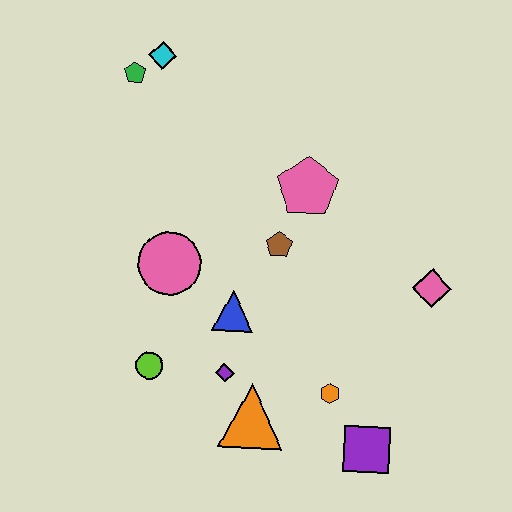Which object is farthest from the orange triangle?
The cyan diamond is farthest from the orange triangle.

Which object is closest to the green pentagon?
The cyan diamond is closest to the green pentagon.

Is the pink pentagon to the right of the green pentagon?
Yes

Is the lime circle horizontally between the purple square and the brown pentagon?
No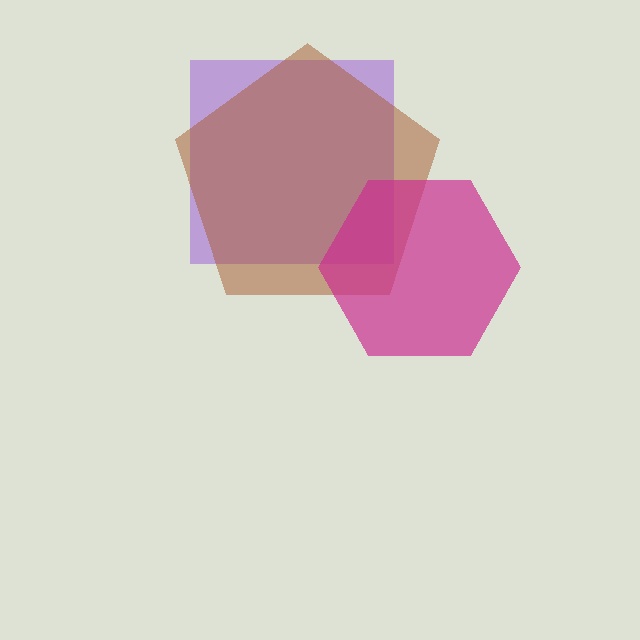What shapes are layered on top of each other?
The layered shapes are: a purple square, a brown pentagon, a magenta hexagon.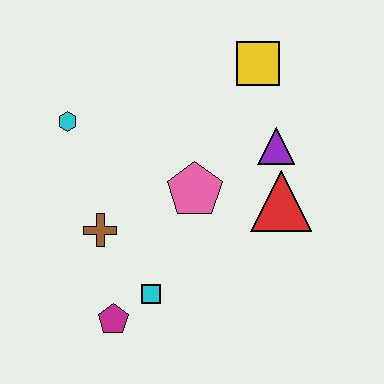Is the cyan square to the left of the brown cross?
No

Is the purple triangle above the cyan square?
Yes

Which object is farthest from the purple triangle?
The magenta pentagon is farthest from the purple triangle.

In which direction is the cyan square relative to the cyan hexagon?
The cyan square is below the cyan hexagon.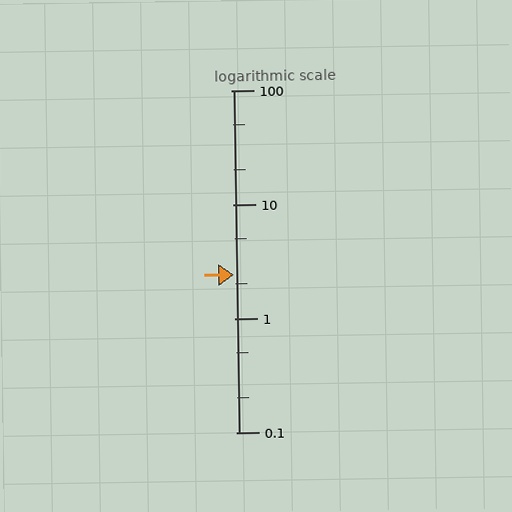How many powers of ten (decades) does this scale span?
The scale spans 3 decades, from 0.1 to 100.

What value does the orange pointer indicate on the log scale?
The pointer indicates approximately 2.4.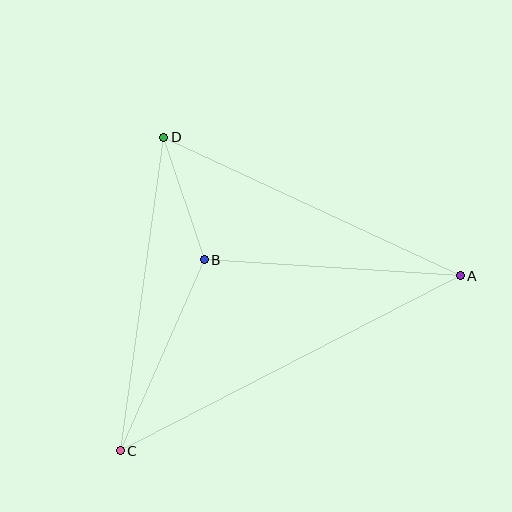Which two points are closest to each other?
Points B and D are closest to each other.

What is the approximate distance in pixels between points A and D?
The distance between A and D is approximately 327 pixels.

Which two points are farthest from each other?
Points A and C are farthest from each other.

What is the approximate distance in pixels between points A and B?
The distance between A and B is approximately 257 pixels.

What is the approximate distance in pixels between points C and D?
The distance between C and D is approximately 317 pixels.